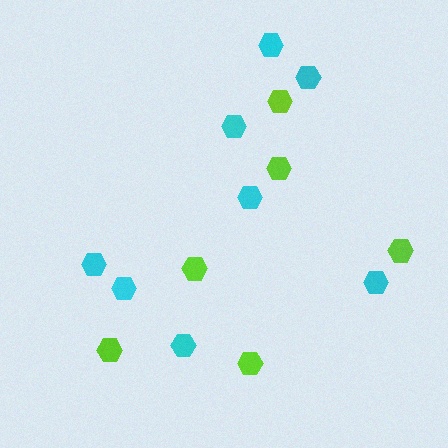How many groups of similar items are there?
There are 2 groups: one group of cyan hexagons (8) and one group of lime hexagons (6).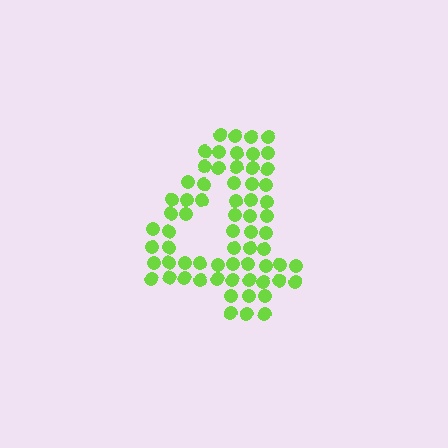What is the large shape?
The large shape is the digit 4.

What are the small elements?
The small elements are circles.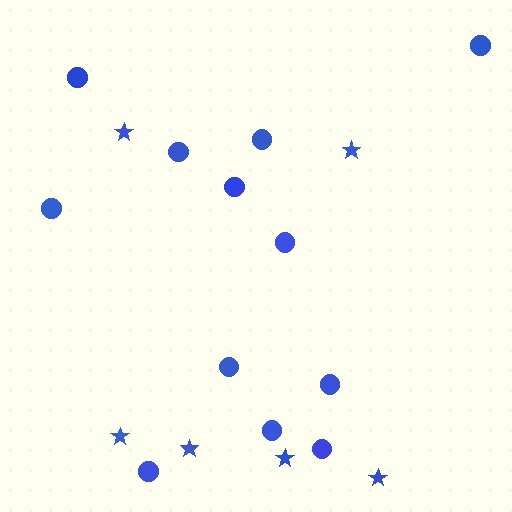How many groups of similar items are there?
There are 2 groups: one group of stars (6) and one group of circles (12).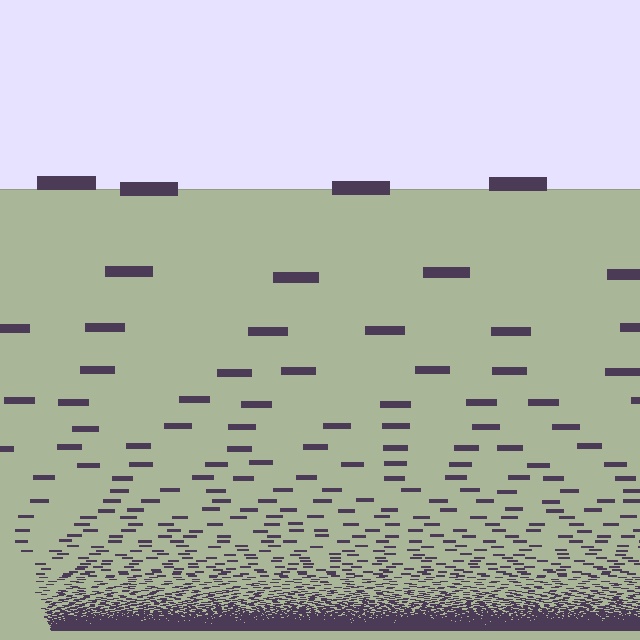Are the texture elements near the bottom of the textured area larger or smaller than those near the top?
Smaller. The gradient is inverted — elements near the bottom are smaller and denser.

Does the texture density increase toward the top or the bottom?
Density increases toward the bottom.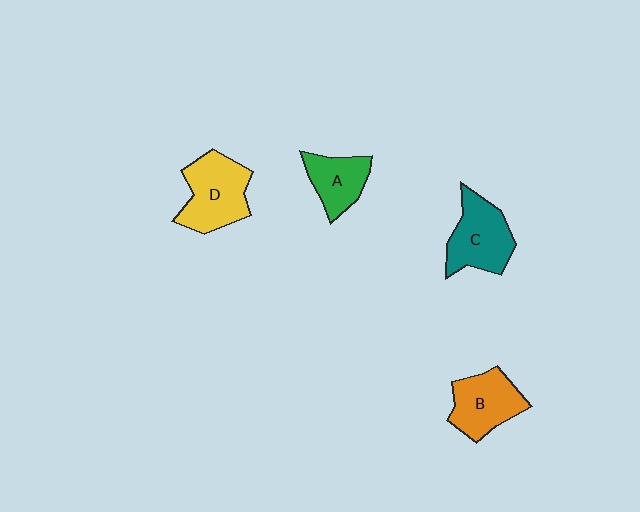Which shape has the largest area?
Shape D (yellow).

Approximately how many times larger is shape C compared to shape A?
Approximately 1.4 times.